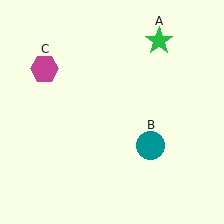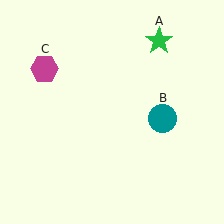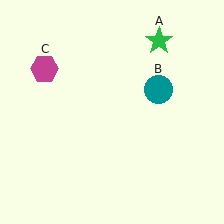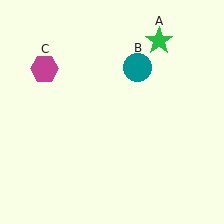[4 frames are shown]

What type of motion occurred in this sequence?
The teal circle (object B) rotated counterclockwise around the center of the scene.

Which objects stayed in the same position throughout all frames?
Green star (object A) and magenta hexagon (object C) remained stationary.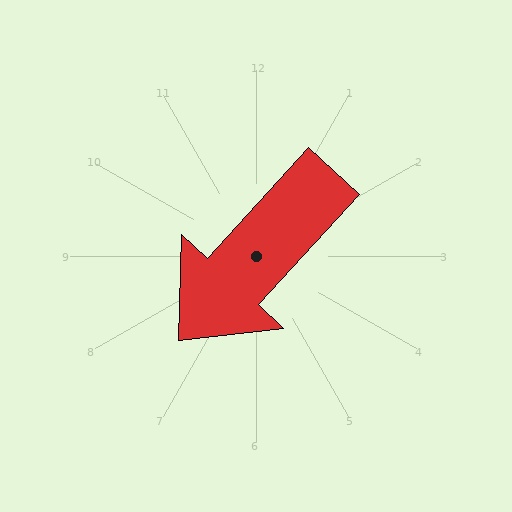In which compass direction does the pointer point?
Southwest.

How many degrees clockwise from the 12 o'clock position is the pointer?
Approximately 223 degrees.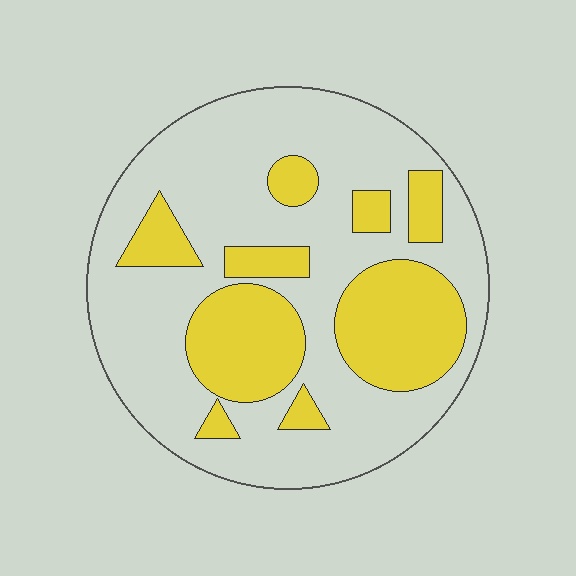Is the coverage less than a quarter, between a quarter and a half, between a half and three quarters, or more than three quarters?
Between a quarter and a half.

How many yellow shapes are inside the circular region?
9.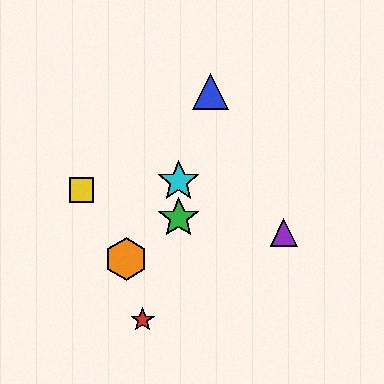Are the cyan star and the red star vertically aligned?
No, the cyan star is at x≈179 and the red star is at x≈143.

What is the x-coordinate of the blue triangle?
The blue triangle is at x≈210.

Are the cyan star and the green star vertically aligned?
Yes, both are at x≈179.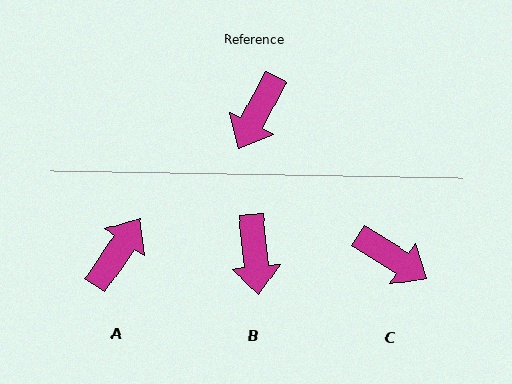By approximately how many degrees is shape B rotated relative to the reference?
Approximately 33 degrees counter-clockwise.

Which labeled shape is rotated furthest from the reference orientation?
A, about 173 degrees away.